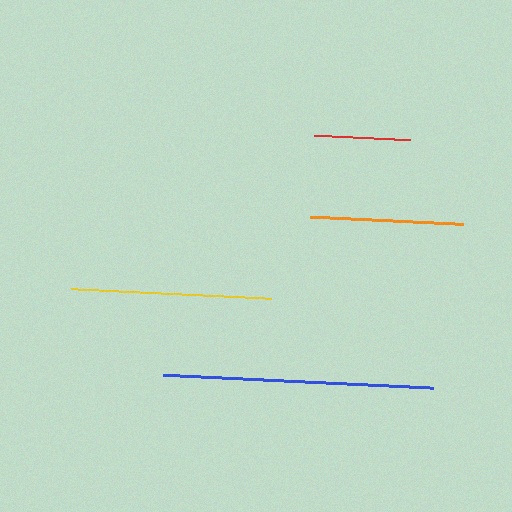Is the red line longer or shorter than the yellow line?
The yellow line is longer than the red line.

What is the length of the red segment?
The red segment is approximately 95 pixels long.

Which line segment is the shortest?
The red line is the shortest at approximately 95 pixels.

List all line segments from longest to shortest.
From longest to shortest: blue, yellow, orange, red.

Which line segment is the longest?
The blue line is the longest at approximately 270 pixels.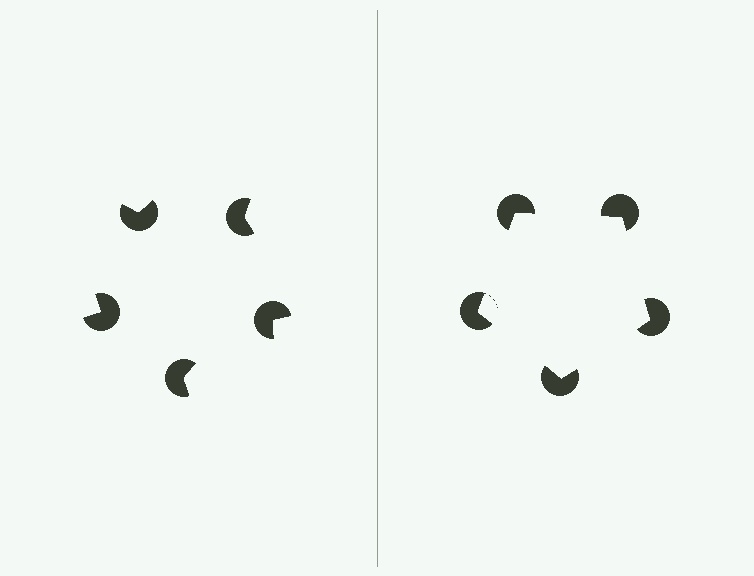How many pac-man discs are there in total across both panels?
10 — 5 on each side.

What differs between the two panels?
The pac-man discs are positioned identically on both sides; only the wedge orientations differ. On the right they align to a pentagon; on the left they are misaligned.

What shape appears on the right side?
An illusory pentagon.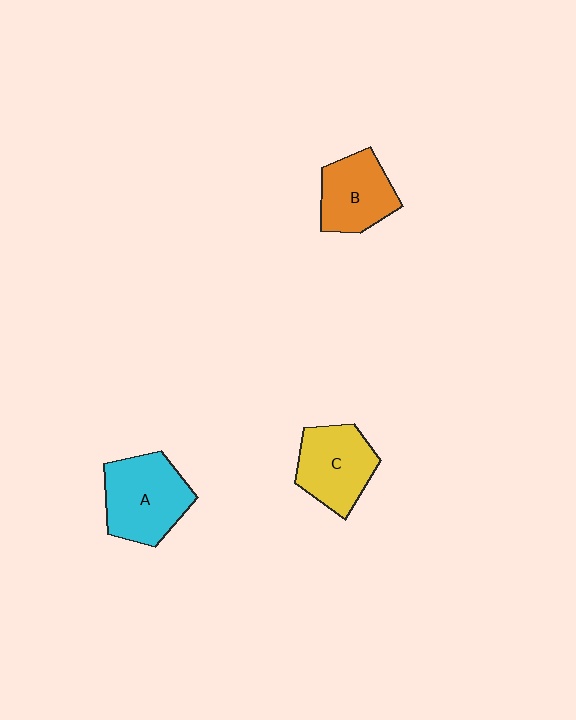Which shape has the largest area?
Shape A (cyan).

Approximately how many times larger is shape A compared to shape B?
Approximately 1.2 times.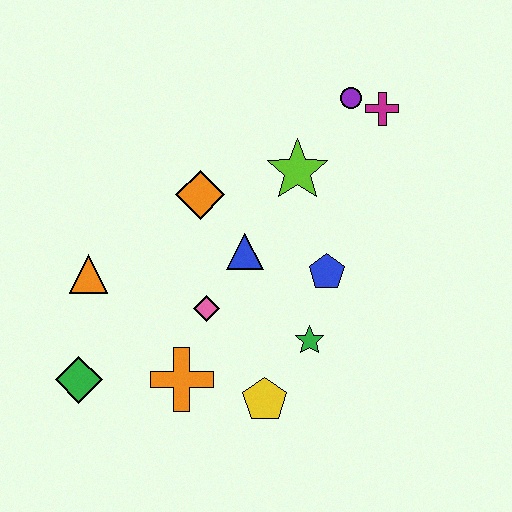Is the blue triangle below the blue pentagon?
No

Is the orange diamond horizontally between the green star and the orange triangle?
Yes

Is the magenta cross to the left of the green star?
No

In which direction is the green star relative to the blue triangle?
The green star is below the blue triangle.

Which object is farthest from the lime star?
The green diamond is farthest from the lime star.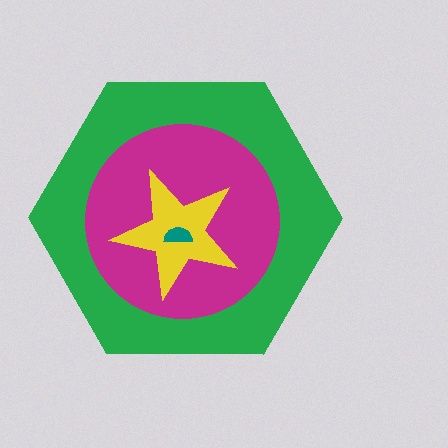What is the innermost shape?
The teal semicircle.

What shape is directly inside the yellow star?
The teal semicircle.